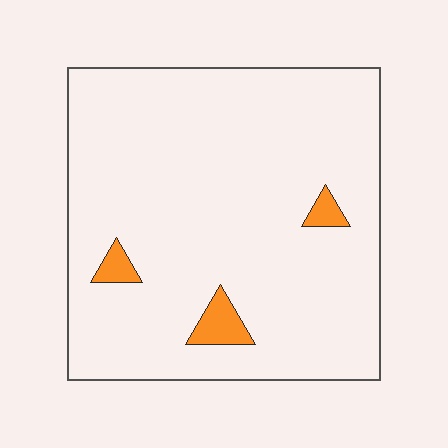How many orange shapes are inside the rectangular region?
3.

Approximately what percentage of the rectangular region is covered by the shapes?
Approximately 5%.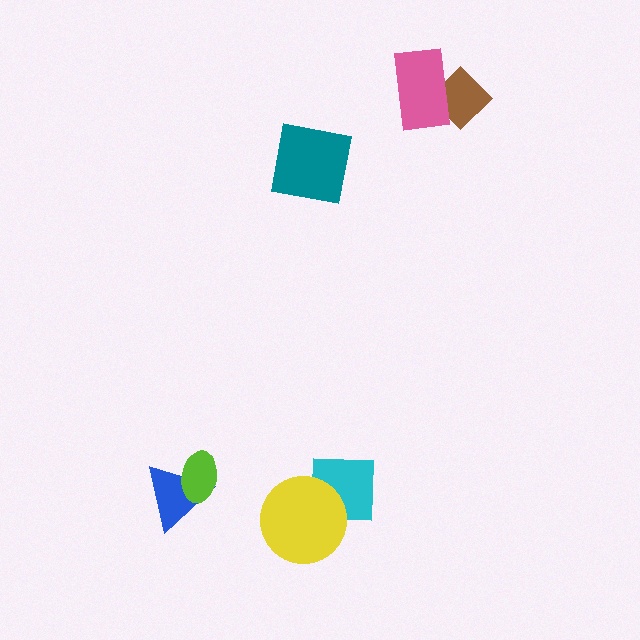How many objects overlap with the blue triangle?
1 object overlaps with the blue triangle.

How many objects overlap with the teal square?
0 objects overlap with the teal square.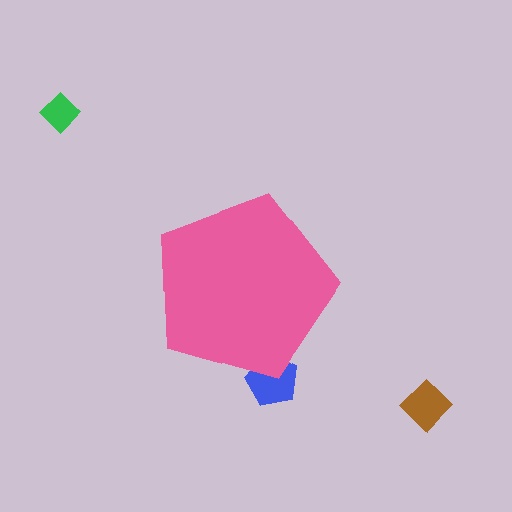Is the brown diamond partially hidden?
No, the brown diamond is fully visible.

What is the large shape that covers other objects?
A pink pentagon.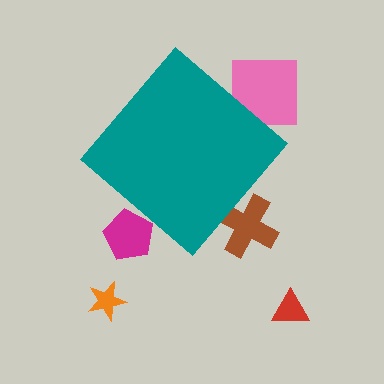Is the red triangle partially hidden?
No, the red triangle is fully visible.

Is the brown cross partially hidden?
Yes, the brown cross is partially hidden behind the teal diamond.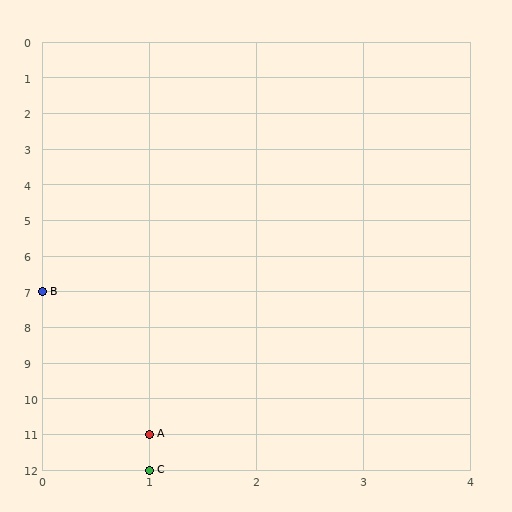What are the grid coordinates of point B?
Point B is at grid coordinates (0, 7).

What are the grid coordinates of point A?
Point A is at grid coordinates (1, 11).